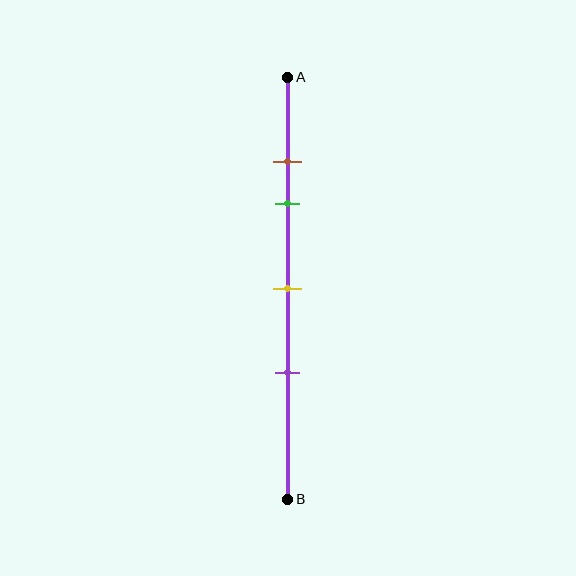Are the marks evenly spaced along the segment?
No, the marks are not evenly spaced.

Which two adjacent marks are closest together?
The brown and green marks are the closest adjacent pair.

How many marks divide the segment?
There are 4 marks dividing the segment.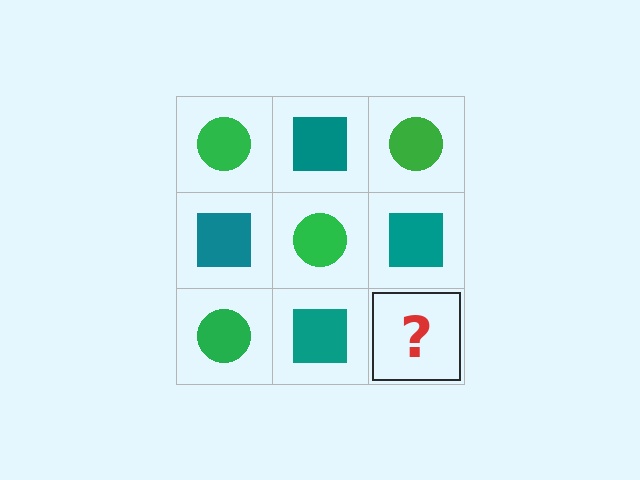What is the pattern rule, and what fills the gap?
The rule is that it alternates green circle and teal square in a checkerboard pattern. The gap should be filled with a green circle.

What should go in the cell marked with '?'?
The missing cell should contain a green circle.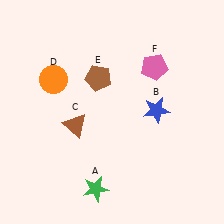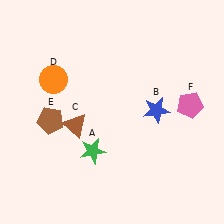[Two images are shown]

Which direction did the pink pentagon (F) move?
The pink pentagon (F) moved down.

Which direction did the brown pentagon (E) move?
The brown pentagon (E) moved left.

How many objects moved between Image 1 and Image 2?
3 objects moved between the two images.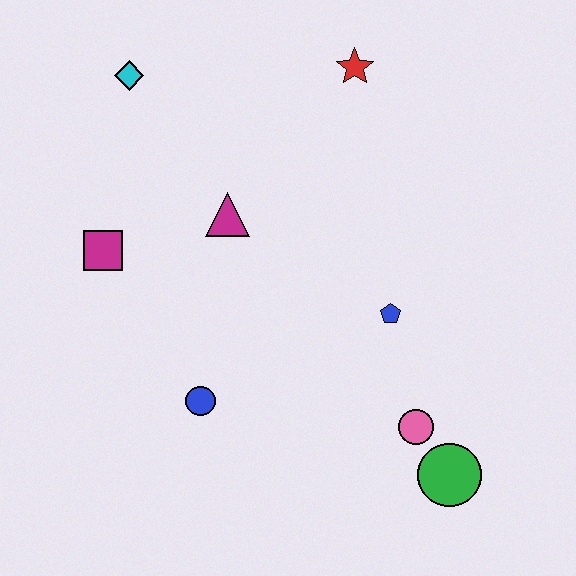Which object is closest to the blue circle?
The magenta square is closest to the blue circle.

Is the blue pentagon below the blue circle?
No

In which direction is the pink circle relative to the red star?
The pink circle is below the red star.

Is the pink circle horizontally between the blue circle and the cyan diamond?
No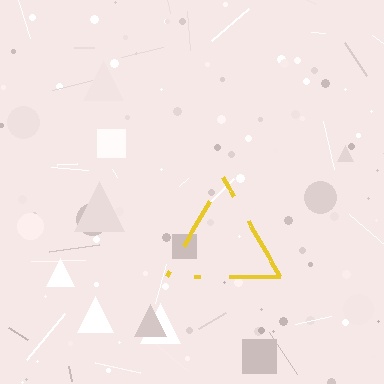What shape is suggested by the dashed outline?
The dashed outline suggests a triangle.